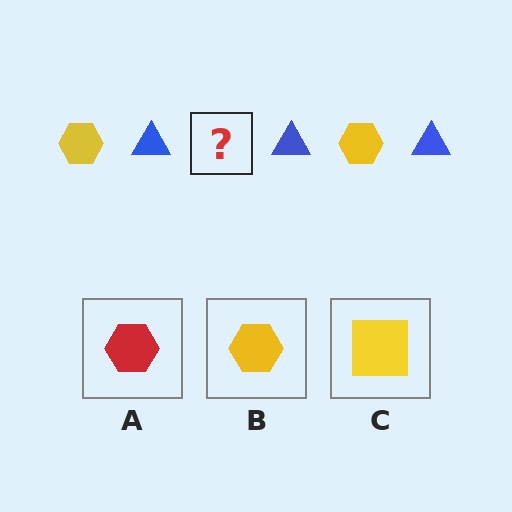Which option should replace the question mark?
Option B.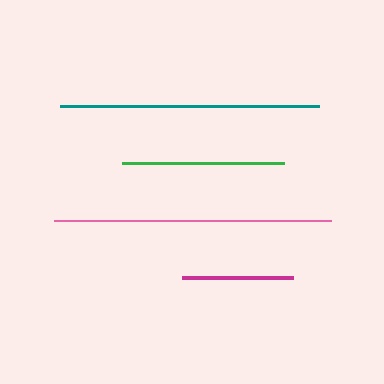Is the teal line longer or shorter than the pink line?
The pink line is longer than the teal line.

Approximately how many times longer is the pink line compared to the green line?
The pink line is approximately 1.7 times the length of the green line.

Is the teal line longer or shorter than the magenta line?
The teal line is longer than the magenta line.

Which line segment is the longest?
The pink line is the longest at approximately 278 pixels.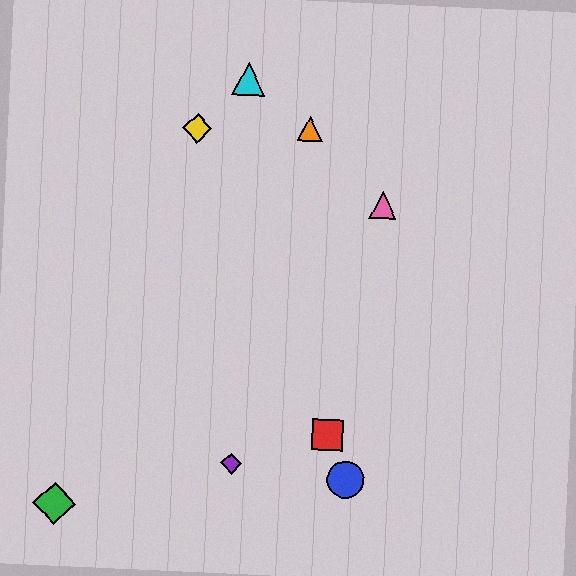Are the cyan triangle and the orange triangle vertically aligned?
No, the cyan triangle is at x≈249 and the orange triangle is at x≈310.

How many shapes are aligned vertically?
2 shapes (the purple diamond, the cyan triangle) are aligned vertically.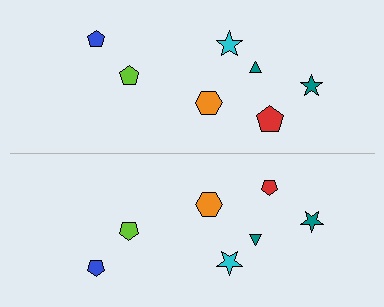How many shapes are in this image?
There are 14 shapes in this image.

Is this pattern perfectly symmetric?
No, the pattern is not perfectly symmetric. The red pentagon on the bottom side has a different size than its mirror counterpart.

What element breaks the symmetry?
The red pentagon on the bottom side has a different size than its mirror counterpart.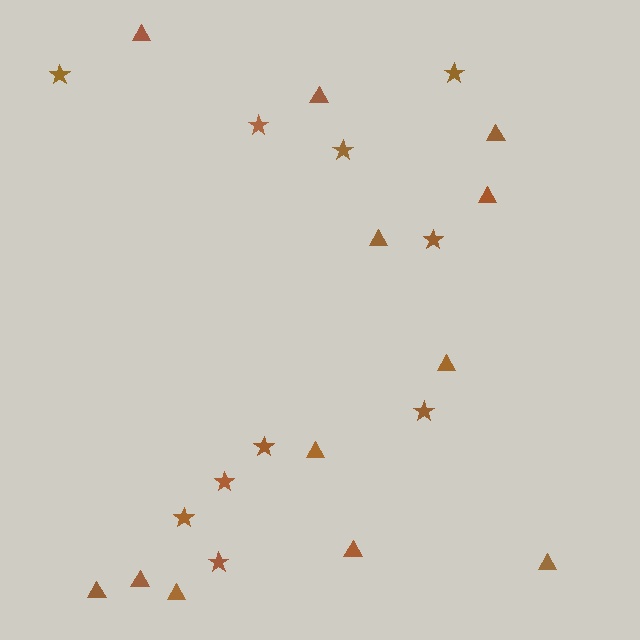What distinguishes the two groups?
There are 2 groups: one group of stars (10) and one group of triangles (12).